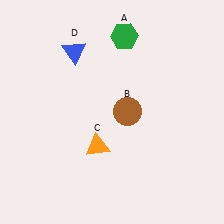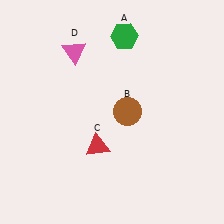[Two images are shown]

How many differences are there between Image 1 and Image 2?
There are 2 differences between the two images.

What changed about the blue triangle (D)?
In Image 1, D is blue. In Image 2, it changed to pink.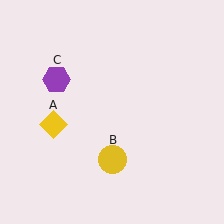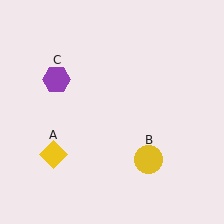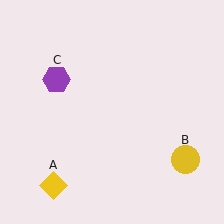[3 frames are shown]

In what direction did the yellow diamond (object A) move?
The yellow diamond (object A) moved down.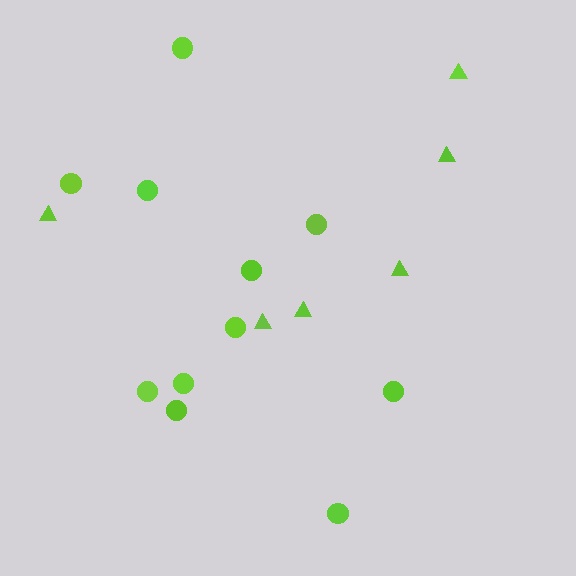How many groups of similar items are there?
There are 2 groups: one group of triangles (6) and one group of circles (11).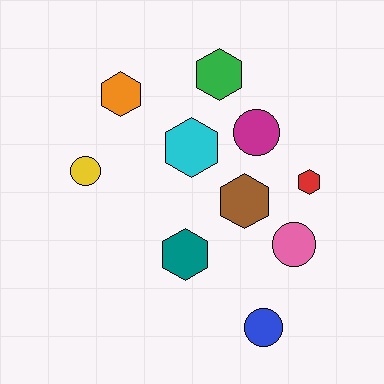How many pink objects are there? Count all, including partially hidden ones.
There is 1 pink object.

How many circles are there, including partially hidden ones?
There are 4 circles.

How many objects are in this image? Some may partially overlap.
There are 10 objects.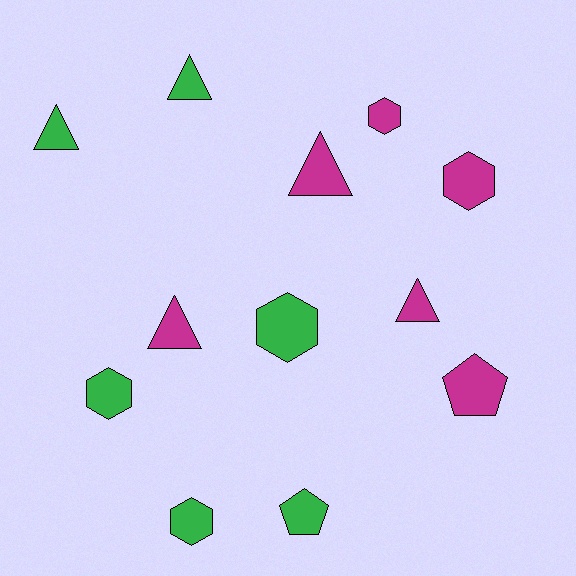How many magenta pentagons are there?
There is 1 magenta pentagon.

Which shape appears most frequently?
Hexagon, with 5 objects.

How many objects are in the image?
There are 12 objects.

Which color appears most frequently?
Magenta, with 6 objects.